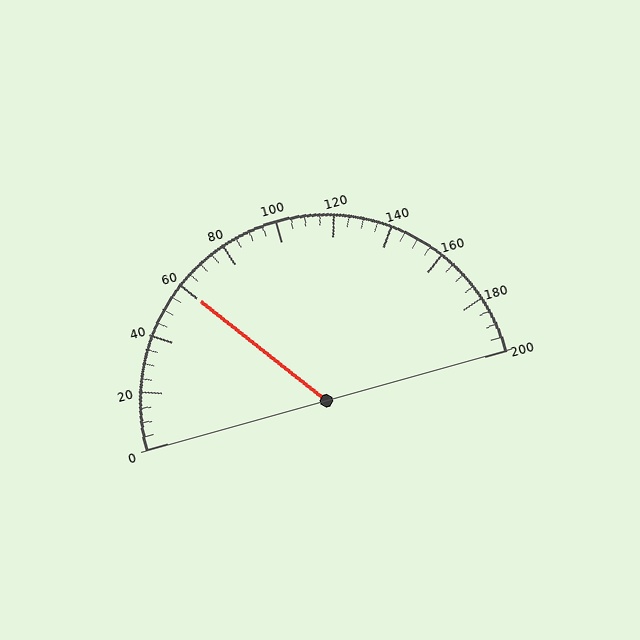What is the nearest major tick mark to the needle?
The nearest major tick mark is 60.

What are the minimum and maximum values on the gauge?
The gauge ranges from 0 to 200.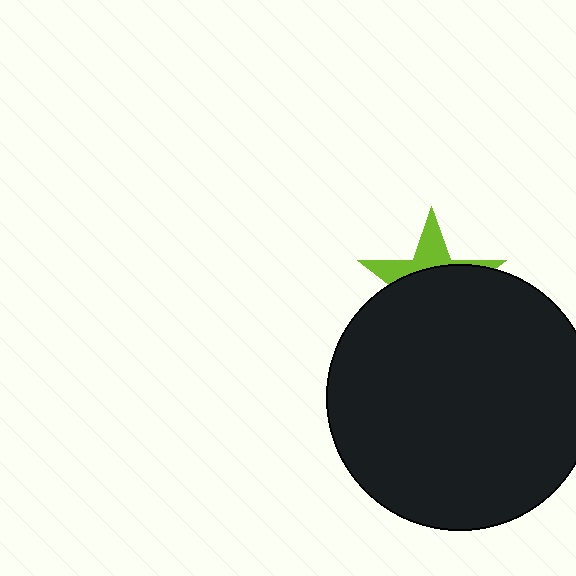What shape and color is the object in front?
The object in front is a black circle.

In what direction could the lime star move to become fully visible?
The lime star could move up. That would shift it out from behind the black circle entirely.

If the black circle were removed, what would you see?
You would see the complete lime star.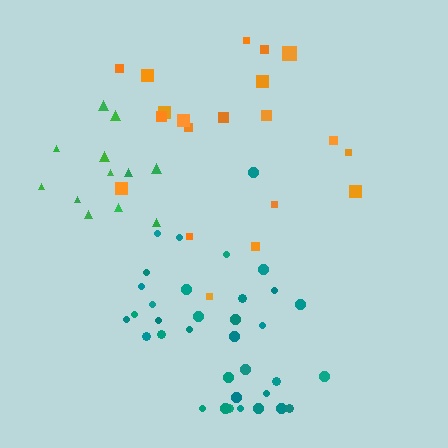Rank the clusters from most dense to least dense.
green, teal, orange.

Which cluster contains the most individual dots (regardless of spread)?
Teal (35).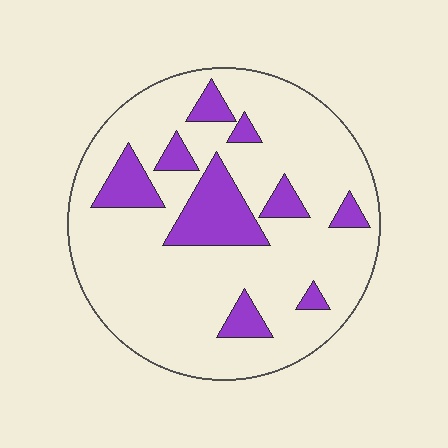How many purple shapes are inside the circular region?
9.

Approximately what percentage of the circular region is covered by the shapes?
Approximately 20%.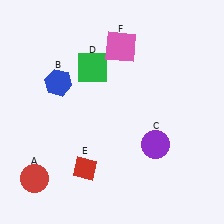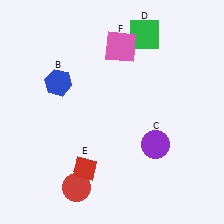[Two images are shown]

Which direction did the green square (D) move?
The green square (D) moved right.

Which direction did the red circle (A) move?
The red circle (A) moved right.